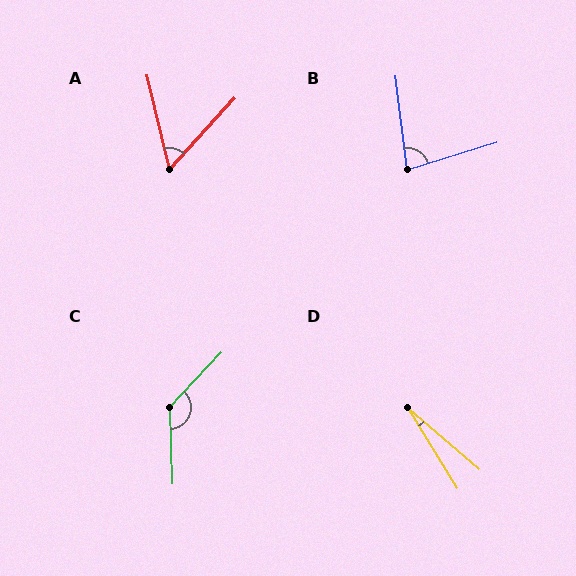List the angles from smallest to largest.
D (18°), A (56°), B (80°), C (135°).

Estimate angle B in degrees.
Approximately 80 degrees.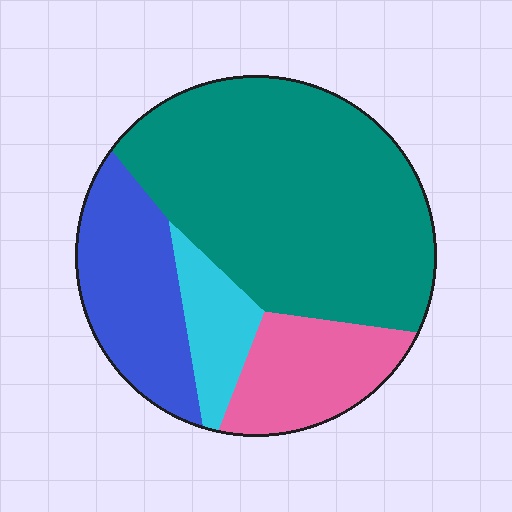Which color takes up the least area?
Cyan, at roughly 10%.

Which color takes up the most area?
Teal, at roughly 55%.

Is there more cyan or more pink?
Pink.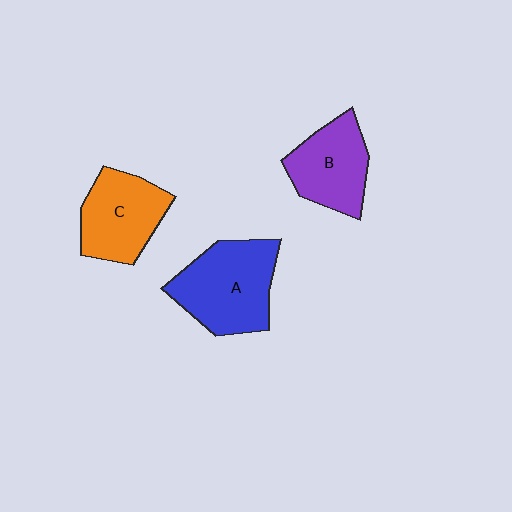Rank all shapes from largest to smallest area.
From largest to smallest: A (blue), C (orange), B (purple).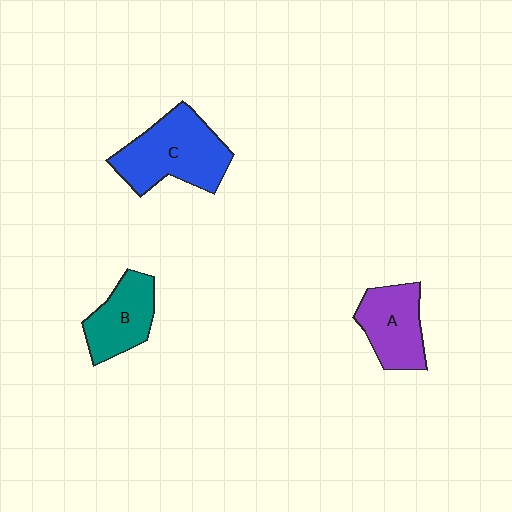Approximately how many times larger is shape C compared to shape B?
Approximately 1.5 times.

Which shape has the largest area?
Shape C (blue).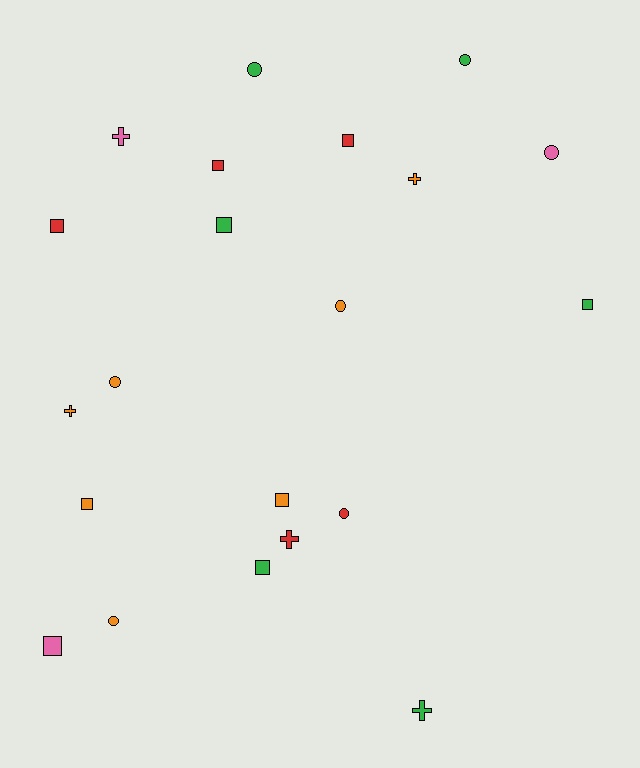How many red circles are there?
There is 1 red circle.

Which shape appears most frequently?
Square, with 9 objects.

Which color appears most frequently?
Orange, with 7 objects.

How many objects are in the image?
There are 21 objects.